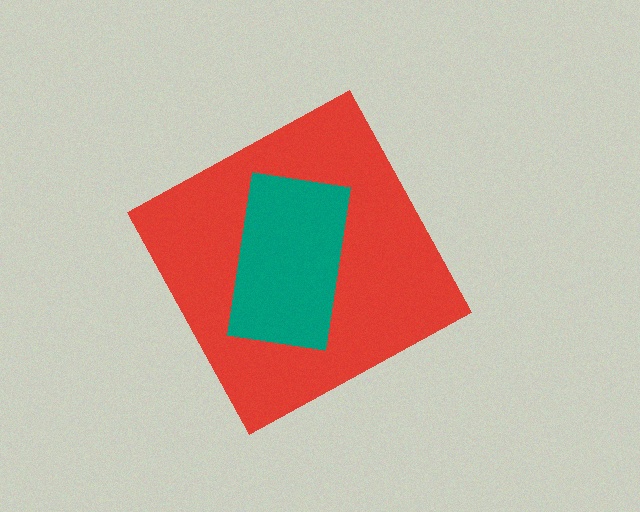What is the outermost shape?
The red diamond.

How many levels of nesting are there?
2.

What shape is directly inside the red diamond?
The teal rectangle.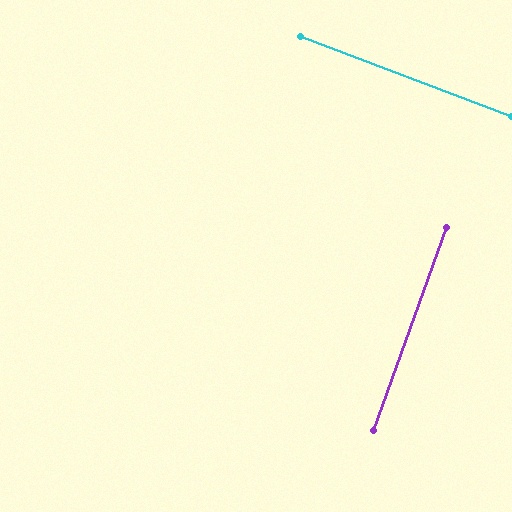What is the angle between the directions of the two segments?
Approximately 89 degrees.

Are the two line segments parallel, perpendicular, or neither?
Perpendicular — they meet at approximately 89°.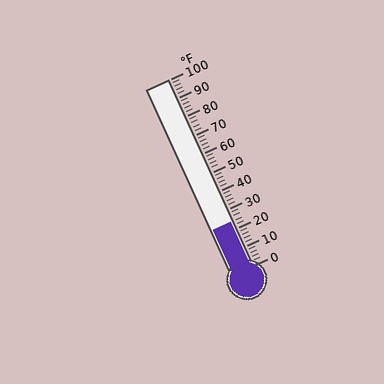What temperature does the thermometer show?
The thermometer shows approximately 24°F.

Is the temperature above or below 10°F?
The temperature is above 10°F.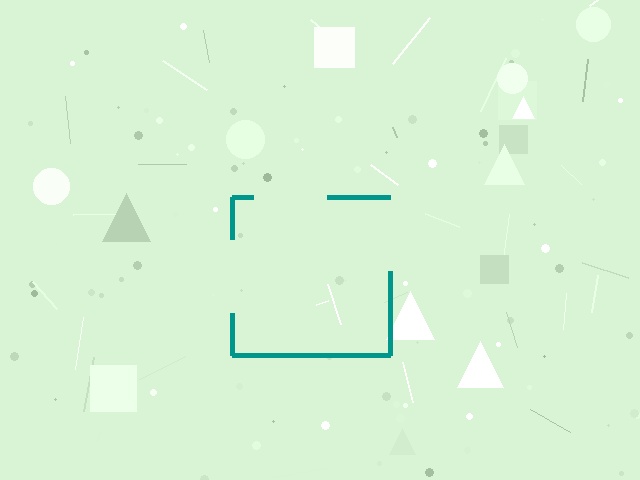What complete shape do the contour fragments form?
The contour fragments form a square.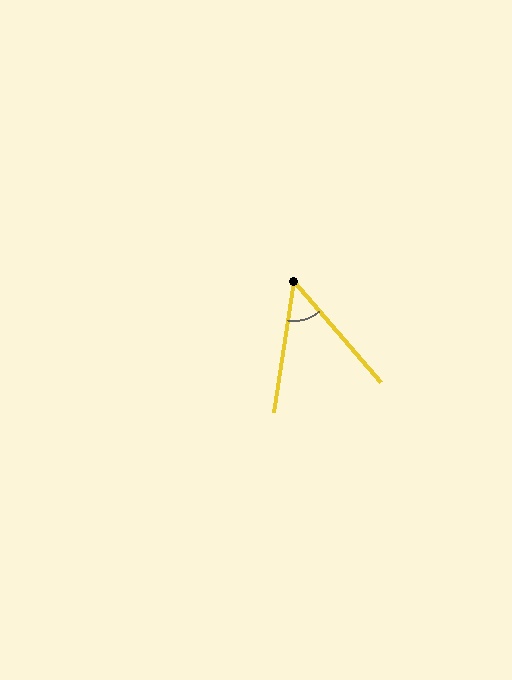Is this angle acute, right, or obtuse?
It is acute.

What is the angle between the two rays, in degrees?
Approximately 50 degrees.